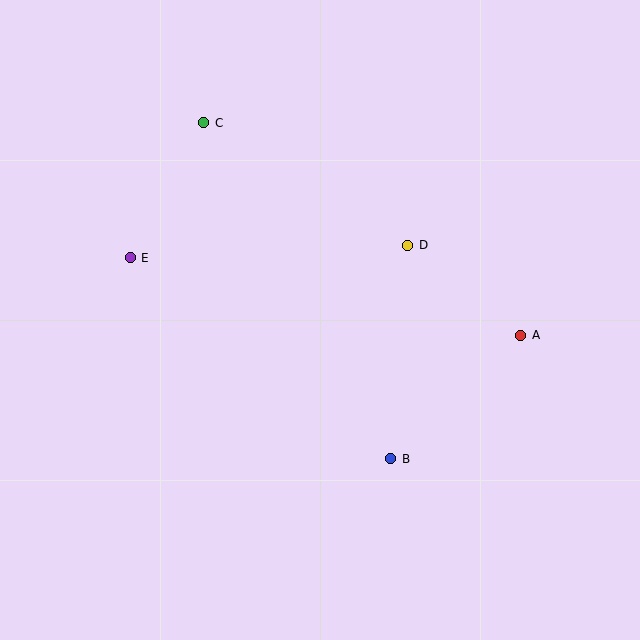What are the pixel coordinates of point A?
Point A is at (521, 335).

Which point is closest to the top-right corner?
Point D is closest to the top-right corner.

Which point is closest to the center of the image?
Point D at (408, 245) is closest to the center.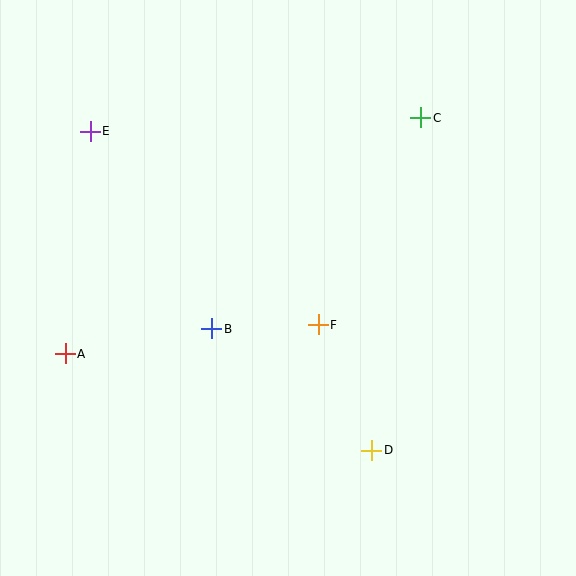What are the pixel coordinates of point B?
Point B is at (212, 329).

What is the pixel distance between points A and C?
The distance between A and C is 427 pixels.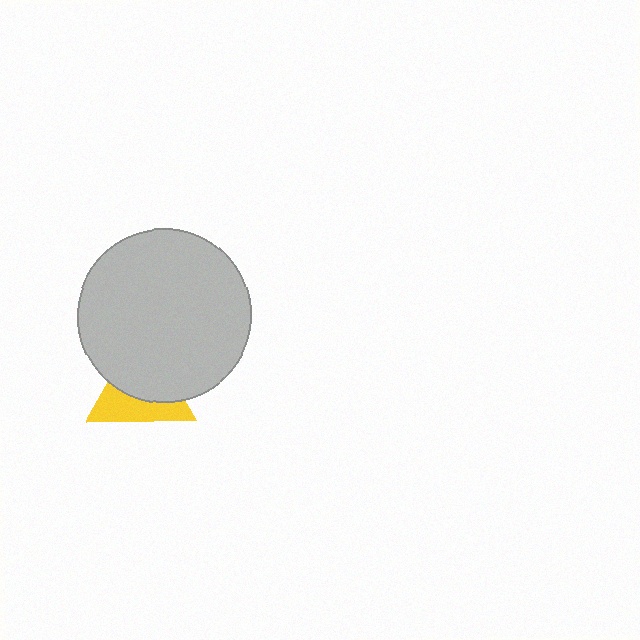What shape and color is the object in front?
The object in front is a light gray circle.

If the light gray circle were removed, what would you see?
You would see the complete yellow triangle.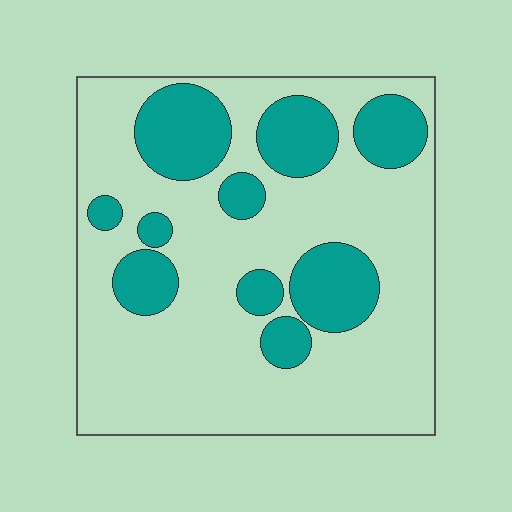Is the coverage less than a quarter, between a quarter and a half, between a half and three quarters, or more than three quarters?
Between a quarter and a half.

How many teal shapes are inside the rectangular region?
10.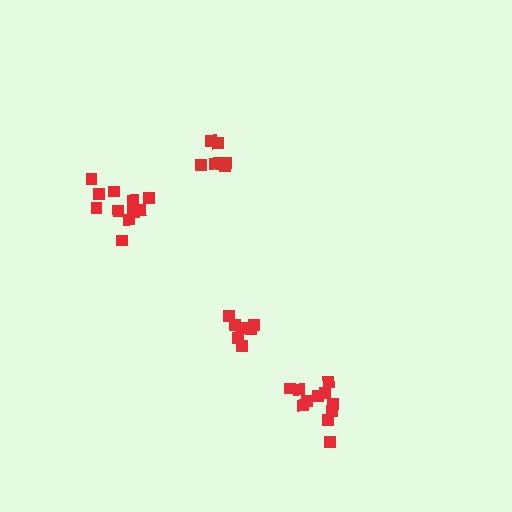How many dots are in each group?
Group 1: 11 dots, Group 2: 7 dots, Group 3: 11 dots, Group 4: 8 dots (37 total).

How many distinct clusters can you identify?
There are 4 distinct clusters.